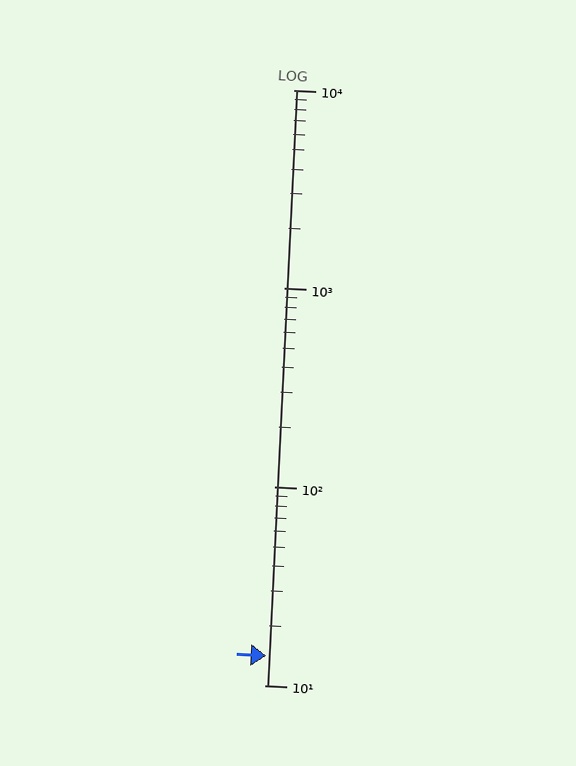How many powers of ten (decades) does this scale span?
The scale spans 3 decades, from 10 to 10000.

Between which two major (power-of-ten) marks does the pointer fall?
The pointer is between 10 and 100.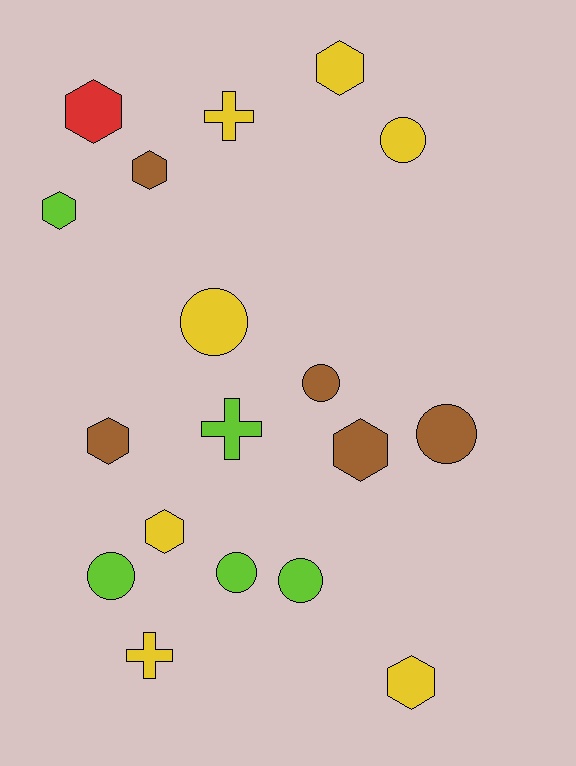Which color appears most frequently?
Yellow, with 7 objects.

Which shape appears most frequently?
Hexagon, with 8 objects.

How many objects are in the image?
There are 18 objects.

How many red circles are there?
There are no red circles.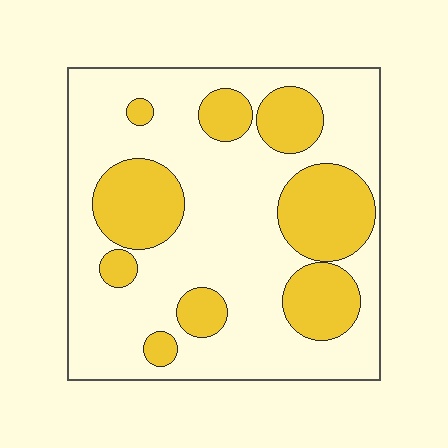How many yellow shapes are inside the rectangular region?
9.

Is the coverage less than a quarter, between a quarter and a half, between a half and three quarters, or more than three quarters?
Between a quarter and a half.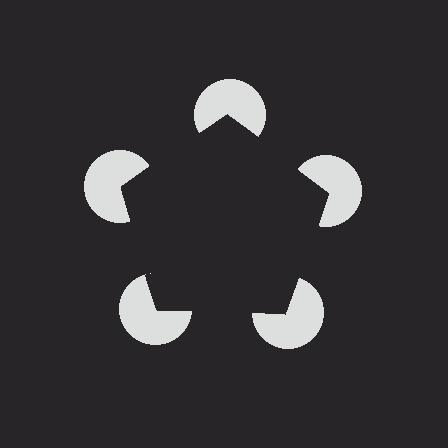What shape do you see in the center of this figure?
An illusory pentagon — its edges are inferred from the aligned wedge cuts in the pac-man discs, not physically drawn.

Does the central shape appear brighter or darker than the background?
It typically appears slightly darker than the background, even though no actual brightness change is drawn.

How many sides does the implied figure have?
5 sides.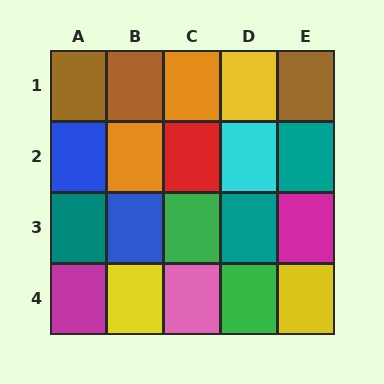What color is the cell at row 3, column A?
Teal.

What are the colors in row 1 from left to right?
Brown, brown, orange, yellow, brown.